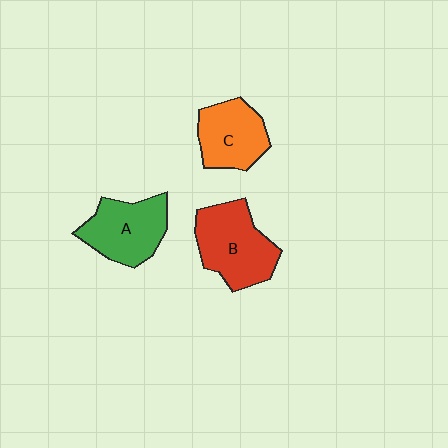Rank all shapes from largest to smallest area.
From largest to smallest: B (red), A (green), C (orange).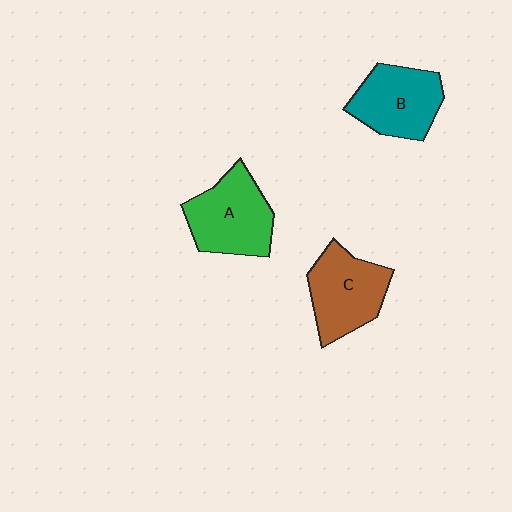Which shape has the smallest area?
Shape B (teal).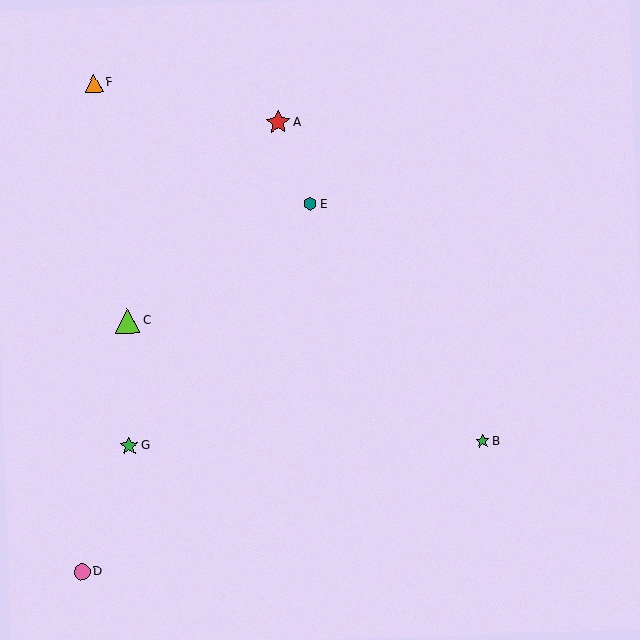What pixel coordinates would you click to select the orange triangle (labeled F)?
Click at (94, 83) to select the orange triangle F.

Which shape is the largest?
The lime triangle (labeled C) is the largest.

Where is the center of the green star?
The center of the green star is at (483, 441).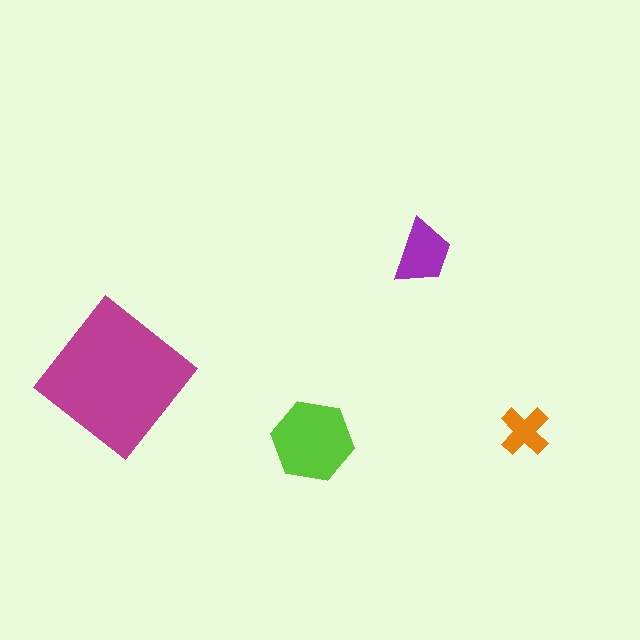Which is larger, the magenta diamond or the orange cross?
The magenta diamond.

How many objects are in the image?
There are 4 objects in the image.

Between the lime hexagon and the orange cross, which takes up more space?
The lime hexagon.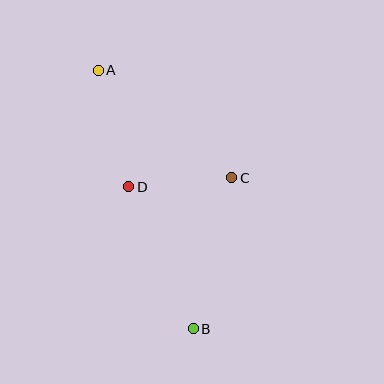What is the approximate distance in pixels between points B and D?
The distance between B and D is approximately 156 pixels.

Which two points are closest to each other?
Points C and D are closest to each other.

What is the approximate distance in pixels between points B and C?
The distance between B and C is approximately 156 pixels.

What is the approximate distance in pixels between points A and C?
The distance between A and C is approximately 171 pixels.